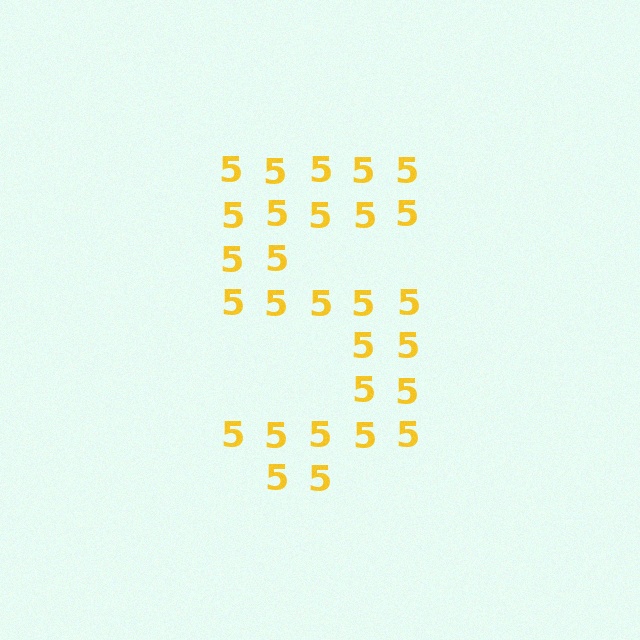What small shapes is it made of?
It is made of small digit 5's.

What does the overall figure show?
The overall figure shows the digit 5.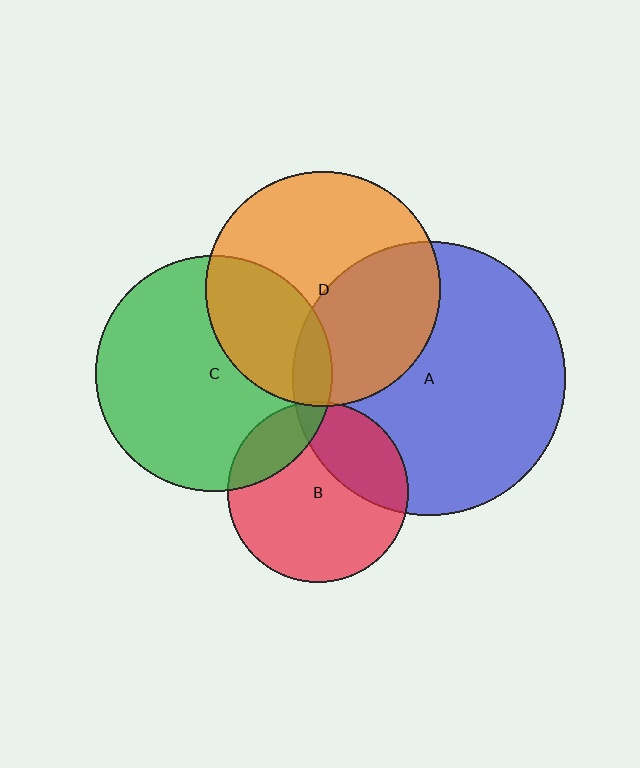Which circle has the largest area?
Circle A (blue).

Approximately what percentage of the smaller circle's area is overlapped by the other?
Approximately 40%.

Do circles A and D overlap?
Yes.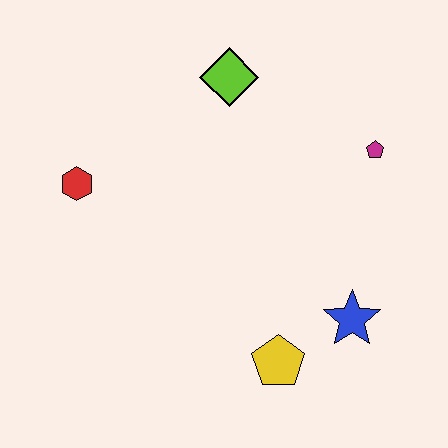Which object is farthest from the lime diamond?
The yellow pentagon is farthest from the lime diamond.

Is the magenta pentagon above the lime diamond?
No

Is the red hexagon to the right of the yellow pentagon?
No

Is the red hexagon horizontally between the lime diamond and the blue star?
No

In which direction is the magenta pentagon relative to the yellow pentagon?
The magenta pentagon is above the yellow pentagon.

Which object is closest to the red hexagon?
The lime diamond is closest to the red hexagon.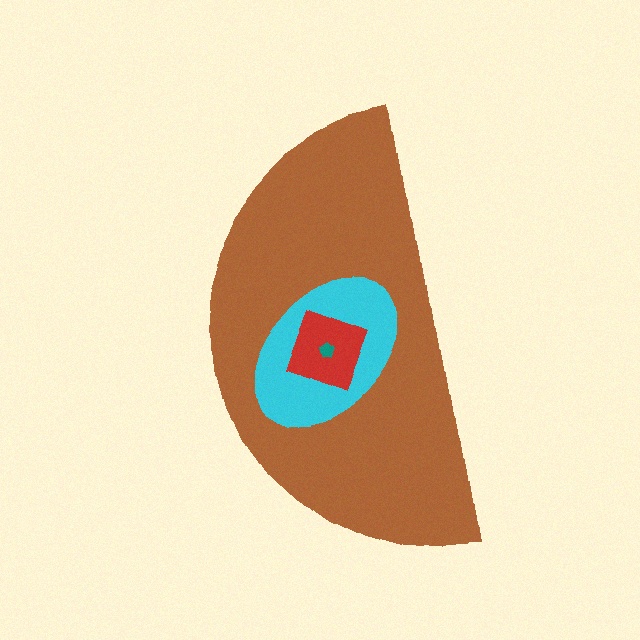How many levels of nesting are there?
4.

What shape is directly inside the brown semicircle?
The cyan ellipse.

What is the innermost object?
The teal pentagon.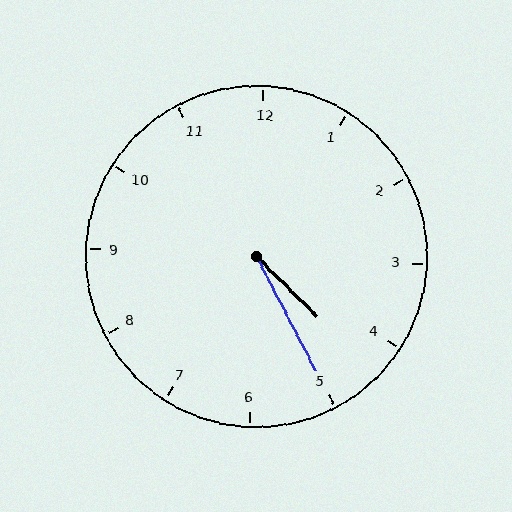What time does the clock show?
4:25.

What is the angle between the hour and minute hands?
Approximately 18 degrees.